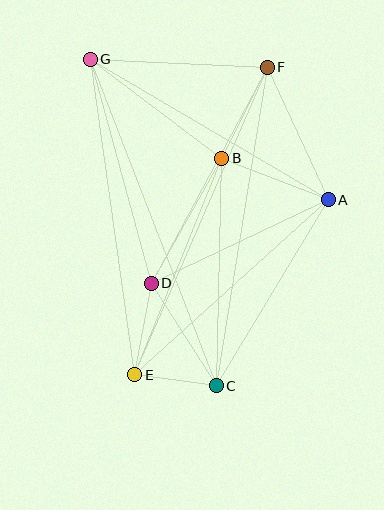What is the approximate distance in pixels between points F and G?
The distance between F and G is approximately 177 pixels.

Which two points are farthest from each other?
Points C and G are farthest from each other.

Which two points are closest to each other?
Points C and E are closest to each other.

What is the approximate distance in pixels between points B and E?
The distance between B and E is approximately 233 pixels.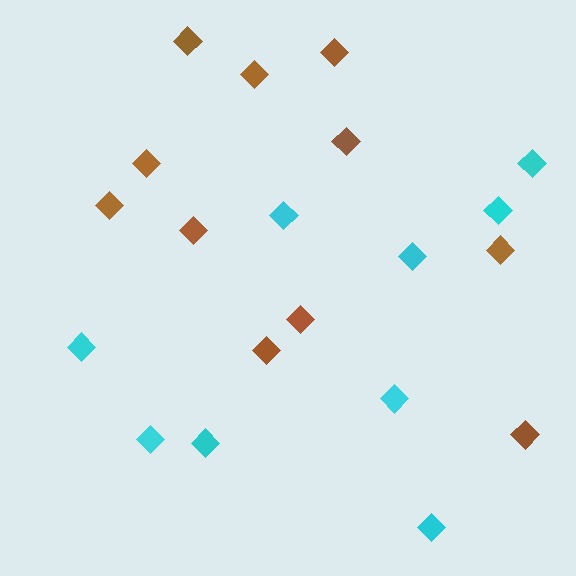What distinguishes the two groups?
There are 2 groups: one group of cyan diamonds (9) and one group of brown diamonds (11).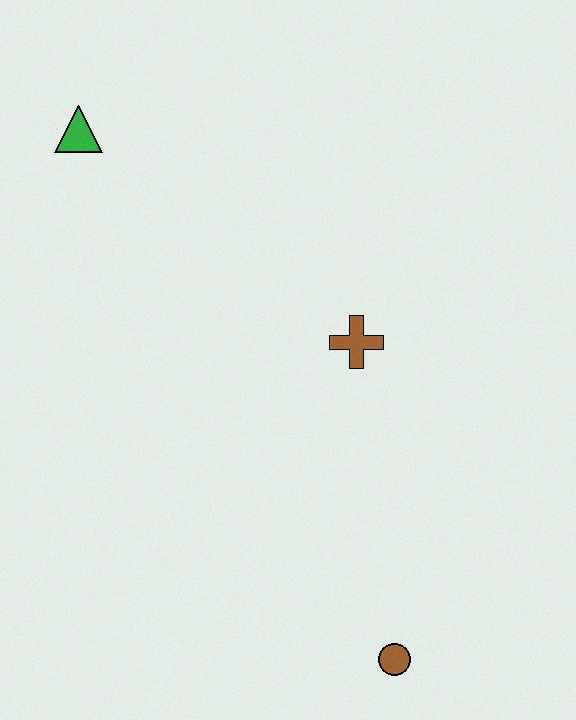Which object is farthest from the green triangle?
The brown circle is farthest from the green triangle.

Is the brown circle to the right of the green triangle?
Yes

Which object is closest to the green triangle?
The brown cross is closest to the green triangle.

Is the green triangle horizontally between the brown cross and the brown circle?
No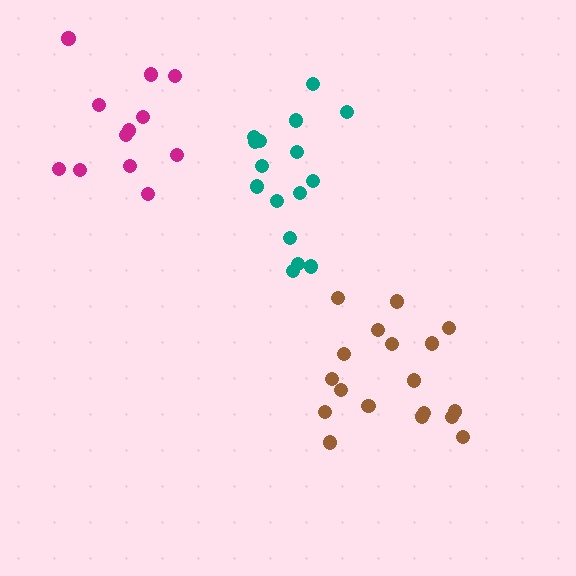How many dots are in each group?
Group 1: 16 dots, Group 2: 12 dots, Group 3: 18 dots (46 total).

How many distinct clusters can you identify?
There are 3 distinct clusters.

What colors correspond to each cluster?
The clusters are colored: teal, magenta, brown.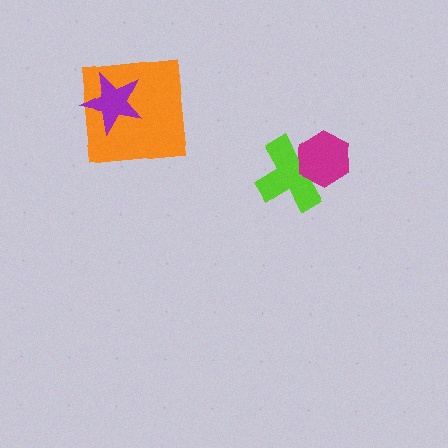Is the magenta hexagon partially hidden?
No, no other shape covers it.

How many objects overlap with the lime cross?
1 object overlaps with the lime cross.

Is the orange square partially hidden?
Yes, it is partially covered by another shape.